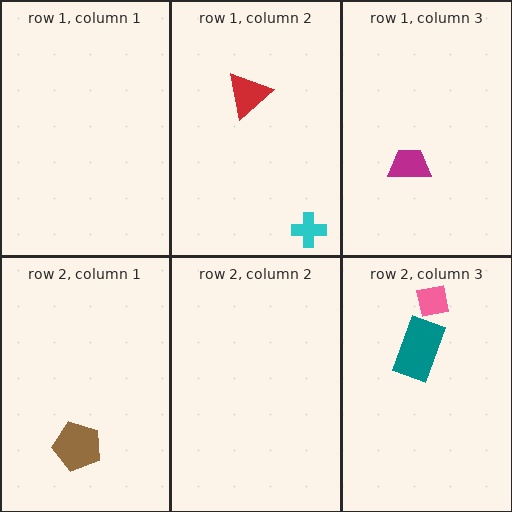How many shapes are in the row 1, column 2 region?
2.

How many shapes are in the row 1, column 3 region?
1.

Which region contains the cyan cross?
The row 1, column 2 region.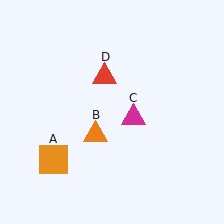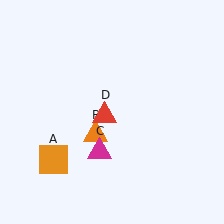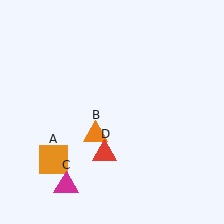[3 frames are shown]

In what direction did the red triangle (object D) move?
The red triangle (object D) moved down.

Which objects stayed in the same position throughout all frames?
Orange square (object A) and orange triangle (object B) remained stationary.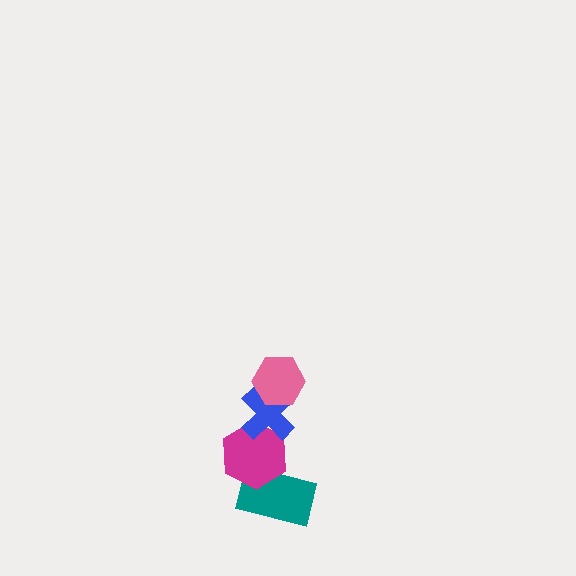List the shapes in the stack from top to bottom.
From top to bottom: the pink hexagon, the blue cross, the magenta hexagon, the teal rectangle.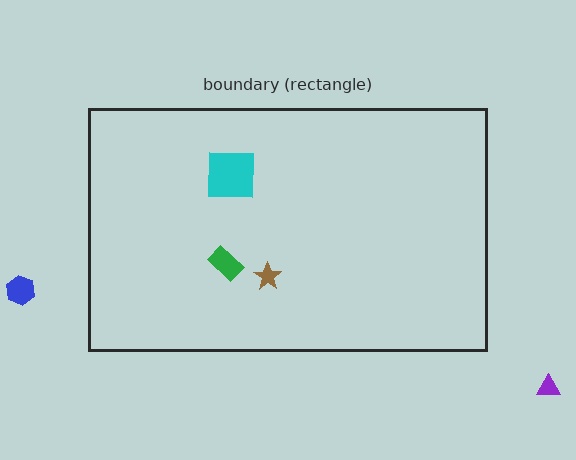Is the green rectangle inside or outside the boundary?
Inside.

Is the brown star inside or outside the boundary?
Inside.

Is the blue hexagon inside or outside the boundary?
Outside.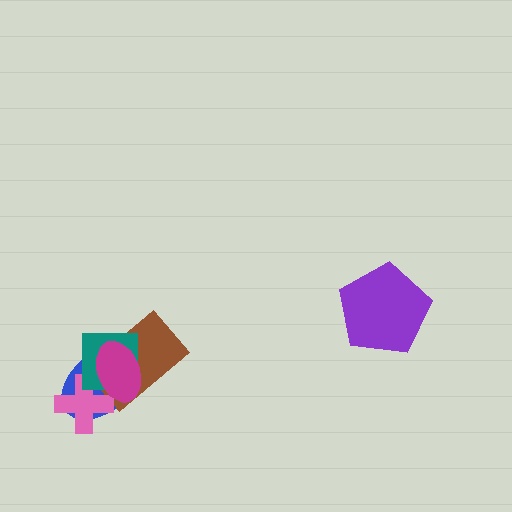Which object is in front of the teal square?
The magenta ellipse is in front of the teal square.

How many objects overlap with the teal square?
4 objects overlap with the teal square.